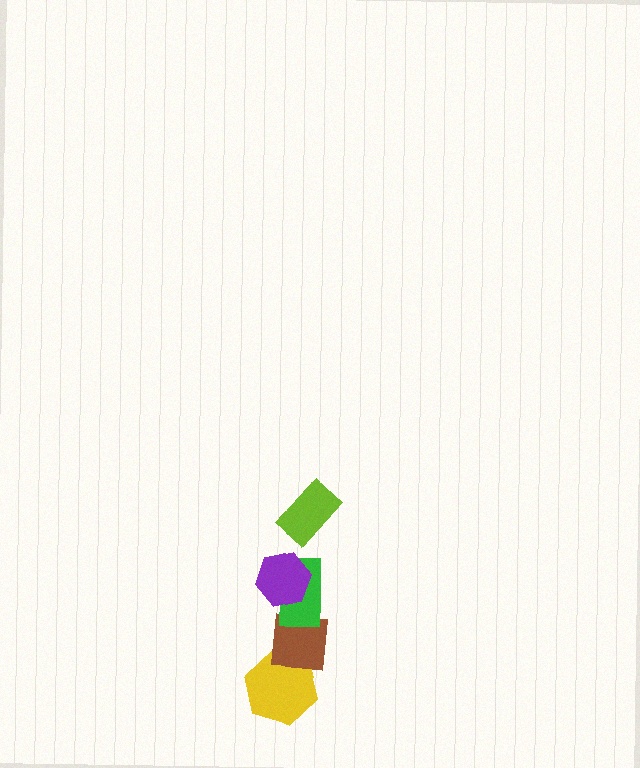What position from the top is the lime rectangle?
The lime rectangle is 1st from the top.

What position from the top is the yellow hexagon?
The yellow hexagon is 5th from the top.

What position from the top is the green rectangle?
The green rectangle is 3rd from the top.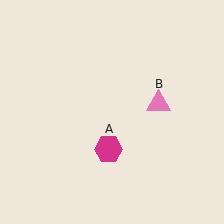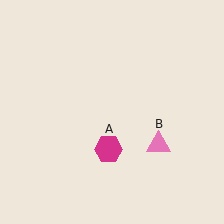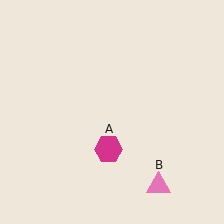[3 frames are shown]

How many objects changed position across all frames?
1 object changed position: pink triangle (object B).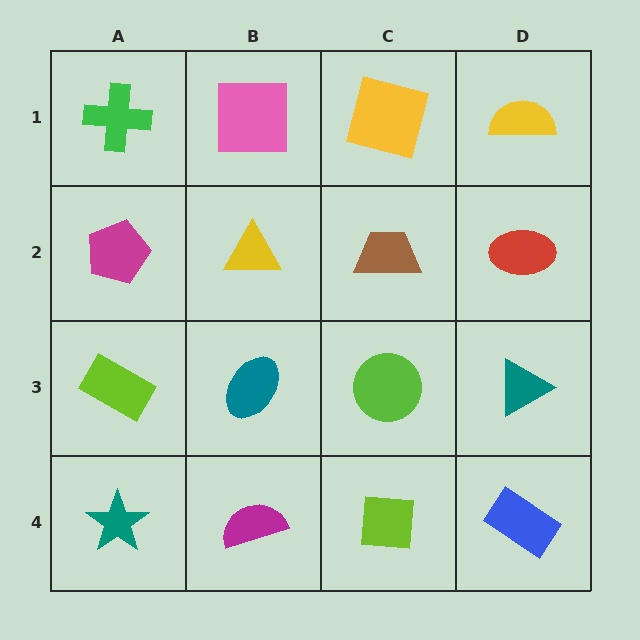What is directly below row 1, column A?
A magenta pentagon.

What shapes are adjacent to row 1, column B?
A yellow triangle (row 2, column B), a green cross (row 1, column A), a yellow square (row 1, column C).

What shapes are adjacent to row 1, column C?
A brown trapezoid (row 2, column C), a pink square (row 1, column B), a yellow semicircle (row 1, column D).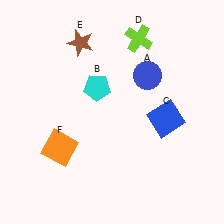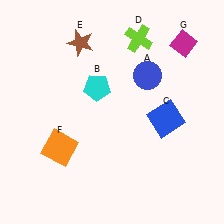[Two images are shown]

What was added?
A magenta diamond (G) was added in Image 2.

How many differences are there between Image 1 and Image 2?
There is 1 difference between the two images.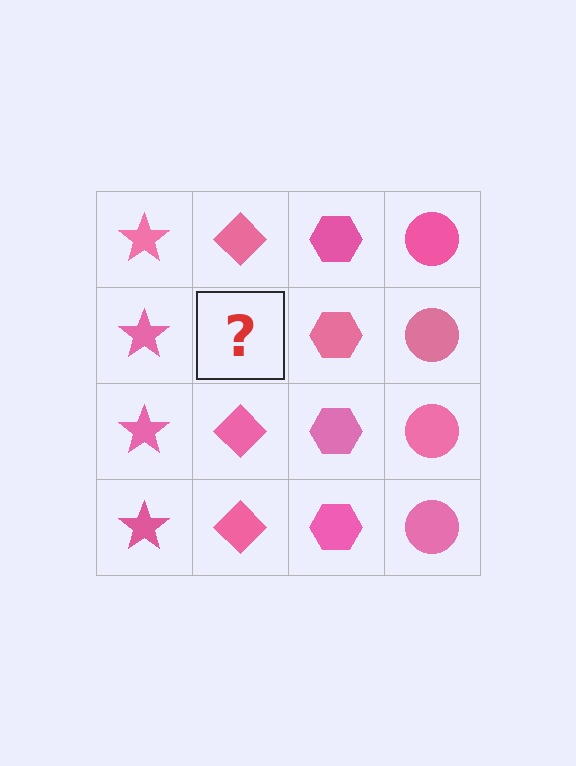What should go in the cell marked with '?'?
The missing cell should contain a pink diamond.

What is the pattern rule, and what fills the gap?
The rule is that each column has a consistent shape. The gap should be filled with a pink diamond.